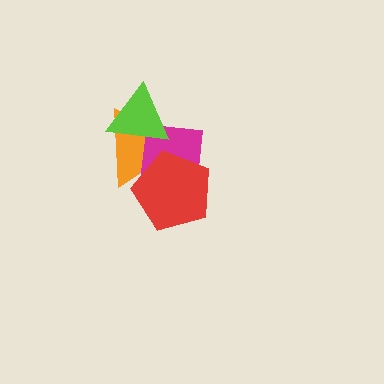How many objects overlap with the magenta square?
3 objects overlap with the magenta square.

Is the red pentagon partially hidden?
No, no other shape covers it.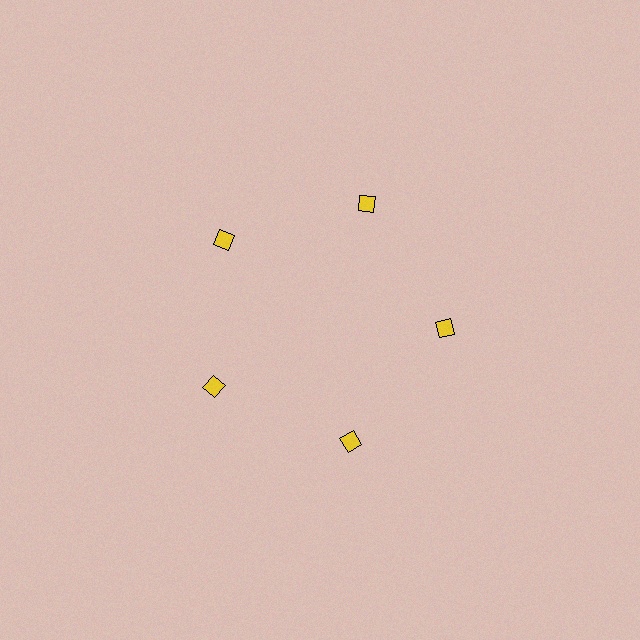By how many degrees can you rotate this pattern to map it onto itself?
The pattern maps onto itself every 72 degrees of rotation.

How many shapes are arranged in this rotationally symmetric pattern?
There are 5 shapes, arranged in 5 groups of 1.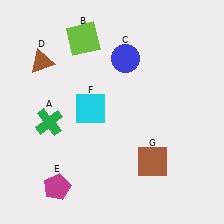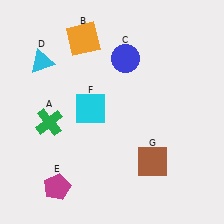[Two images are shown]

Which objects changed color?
B changed from lime to orange. D changed from brown to cyan.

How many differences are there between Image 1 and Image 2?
There are 2 differences between the two images.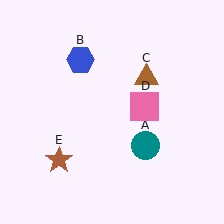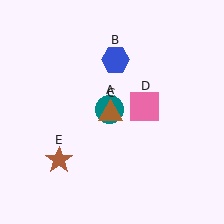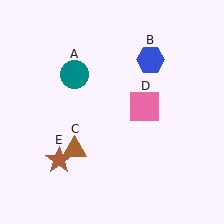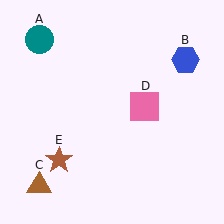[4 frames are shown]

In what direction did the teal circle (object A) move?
The teal circle (object A) moved up and to the left.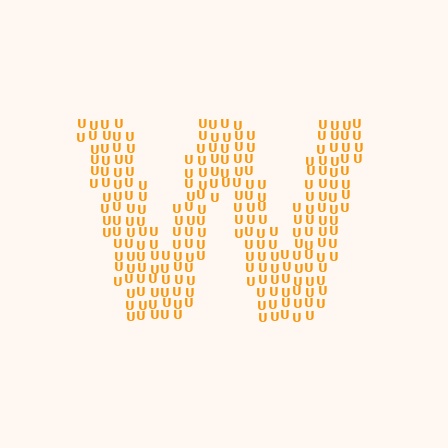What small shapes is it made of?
It is made of small letter U's.